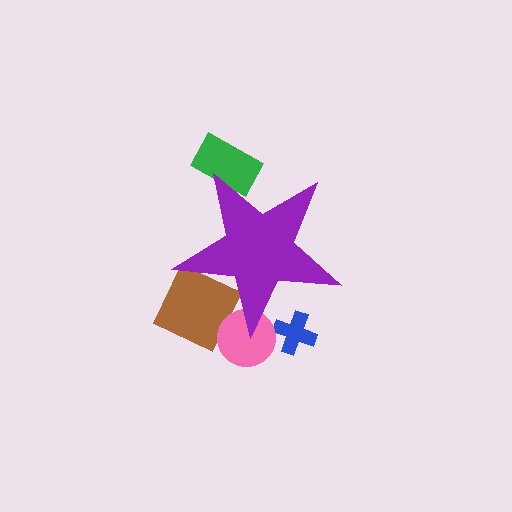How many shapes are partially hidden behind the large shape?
4 shapes are partially hidden.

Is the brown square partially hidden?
Yes, the brown square is partially hidden behind the purple star.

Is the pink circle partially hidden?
Yes, the pink circle is partially hidden behind the purple star.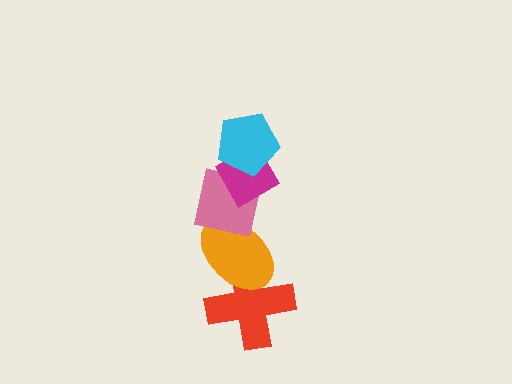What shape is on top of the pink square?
The magenta diamond is on top of the pink square.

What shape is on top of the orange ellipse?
The pink square is on top of the orange ellipse.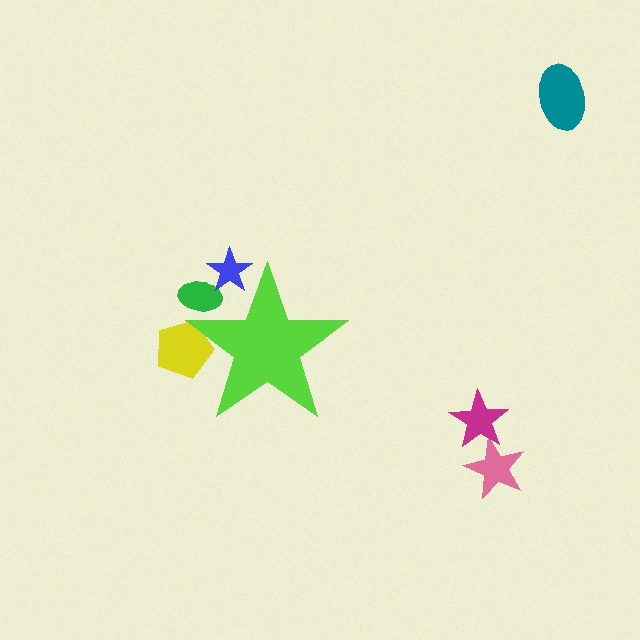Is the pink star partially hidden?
No, the pink star is fully visible.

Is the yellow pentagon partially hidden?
Yes, the yellow pentagon is partially hidden behind the lime star.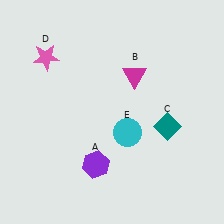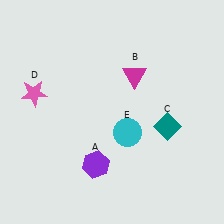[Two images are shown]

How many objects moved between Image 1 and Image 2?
1 object moved between the two images.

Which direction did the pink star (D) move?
The pink star (D) moved down.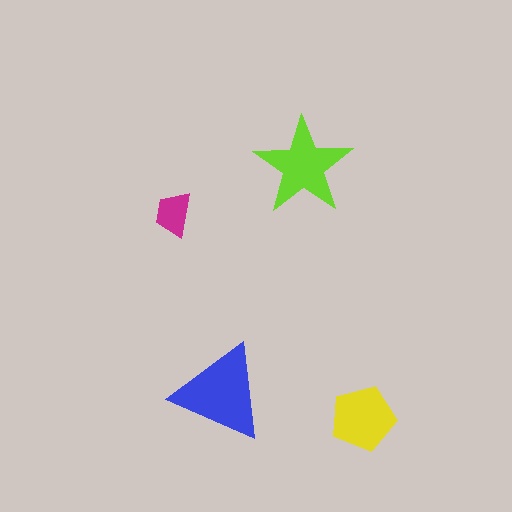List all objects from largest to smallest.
The blue triangle, the lime star, the yellow pentagon, the magenta trapezoid.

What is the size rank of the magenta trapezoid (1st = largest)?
4th.